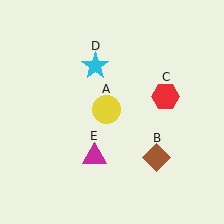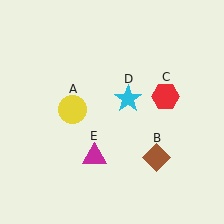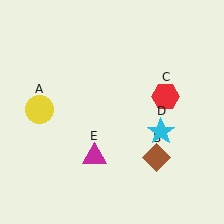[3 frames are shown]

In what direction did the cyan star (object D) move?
The cyan star (object D) moved down and to the right.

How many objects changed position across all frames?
2 objects changed position: yellow circle (object A), cyan star (object D).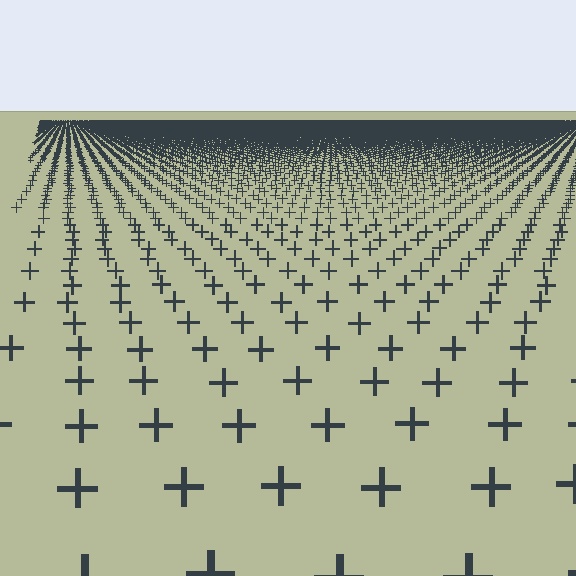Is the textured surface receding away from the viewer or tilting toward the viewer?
The surface is receding away from the viewer. Texture elements get smaller and denser toward the top.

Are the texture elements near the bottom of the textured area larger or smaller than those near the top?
Larger. Near the bottom, elements are closer to the viewer and appear at a bigger on-screen size.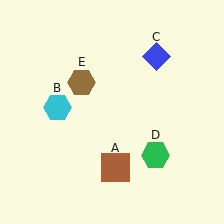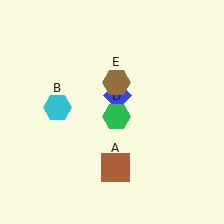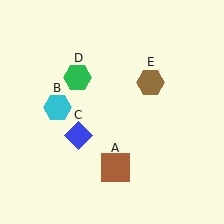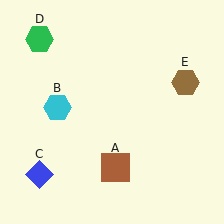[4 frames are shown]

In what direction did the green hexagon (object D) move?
The green hexagon (object D) moved up and to the left.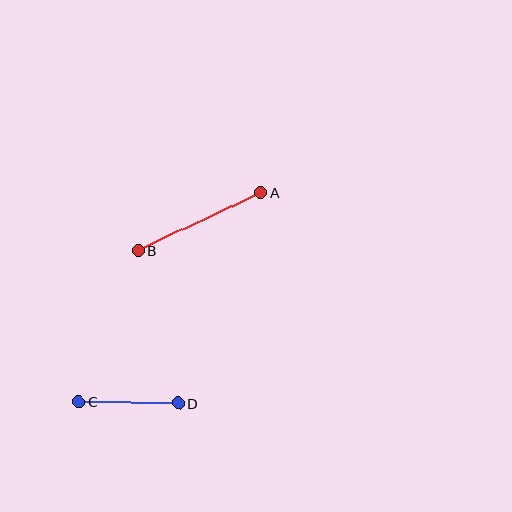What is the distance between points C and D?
The distance is approximately 100 pixels.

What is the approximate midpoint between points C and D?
The midpoint is at approximately (129, 403) pixels.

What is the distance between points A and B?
The distance is approximately 136 pixels.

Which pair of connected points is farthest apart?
Points A and B are farthest apart.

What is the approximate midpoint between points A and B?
The midpoint is at approximately (200, 222) pixels.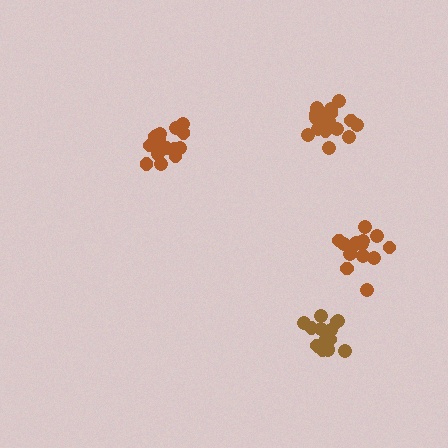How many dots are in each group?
Group 1: 17 dots, Group 2: 14 dots, Group 3: 17 dots, Group 4: 16 dots (64 total).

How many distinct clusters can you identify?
There are 4 distinct clusters.